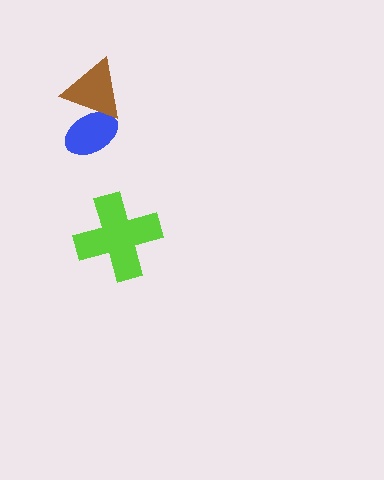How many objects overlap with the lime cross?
0 objects overlap with the lime cross.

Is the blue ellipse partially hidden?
Yes, it is partially covered by another shape.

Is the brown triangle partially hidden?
No, no other shape covers it.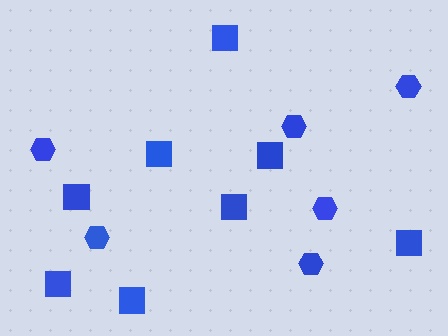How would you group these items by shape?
There are 2 groups: one group of squares (8) and one group of hexagons (6).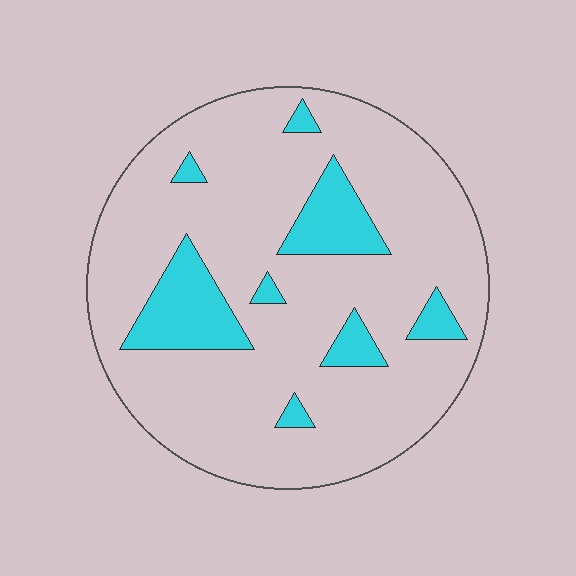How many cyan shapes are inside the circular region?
8.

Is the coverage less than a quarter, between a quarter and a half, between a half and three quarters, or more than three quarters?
Less than a quarter.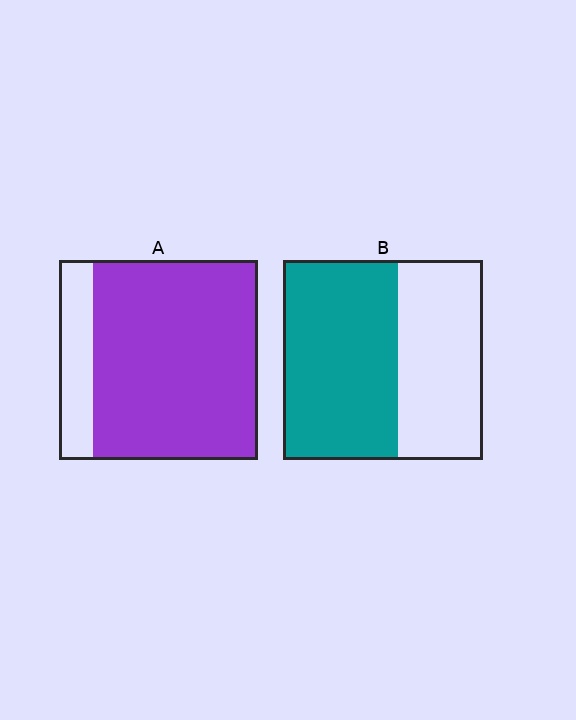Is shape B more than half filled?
Yes.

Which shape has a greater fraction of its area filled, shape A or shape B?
Shape A.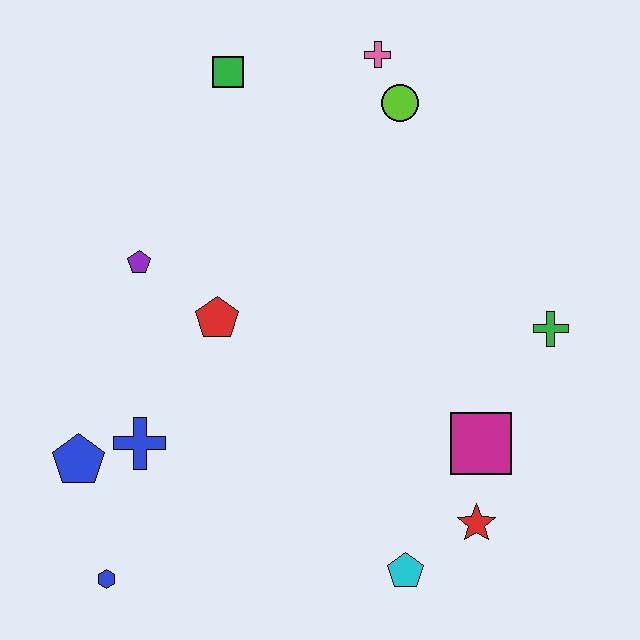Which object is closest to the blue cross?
The blue pentagon is closest to the blue cross.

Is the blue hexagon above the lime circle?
No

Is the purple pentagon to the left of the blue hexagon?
No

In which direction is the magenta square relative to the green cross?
The magenta square is below the green cross.